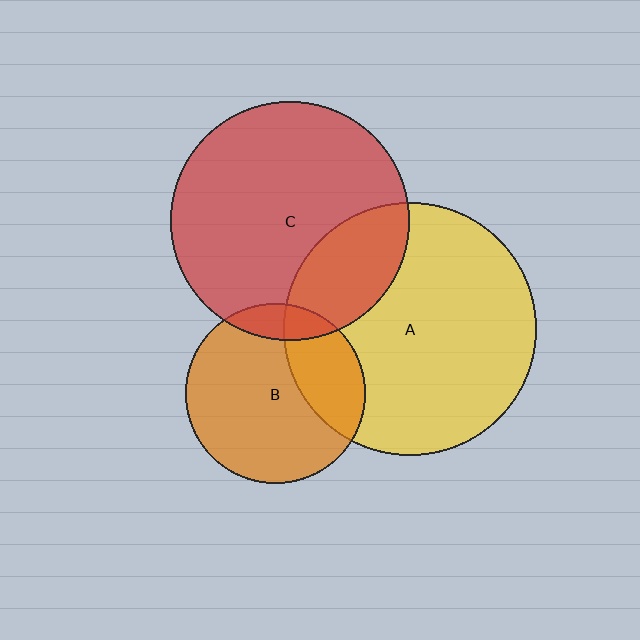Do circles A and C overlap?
Yes.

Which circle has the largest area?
Circle A (yellow).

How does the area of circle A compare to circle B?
Approximately 2.0 times.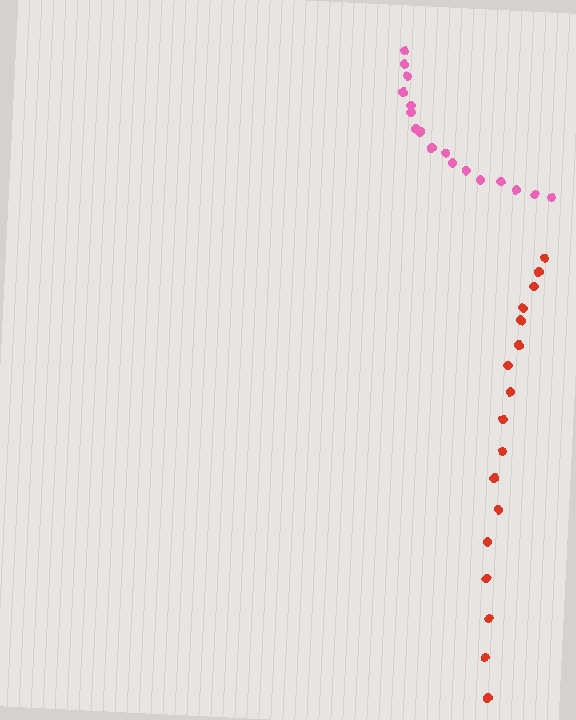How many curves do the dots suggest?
There are 2 distinct paths.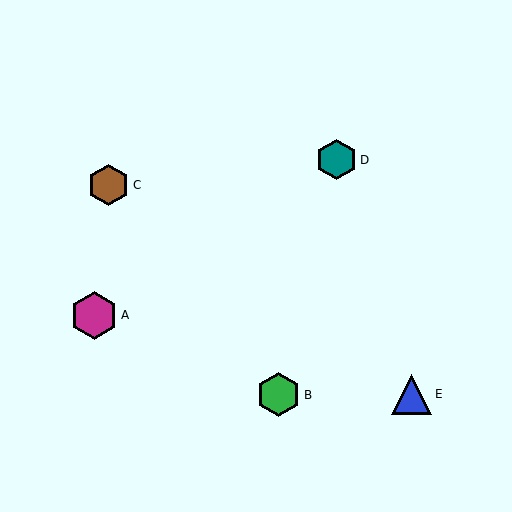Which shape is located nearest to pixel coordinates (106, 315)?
The magenta hexagon (labeled A) at (94, 315) is nearest to that location.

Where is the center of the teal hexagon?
The center of the teal hexagon is at (336, 160).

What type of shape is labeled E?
Shape E is a blue triangle.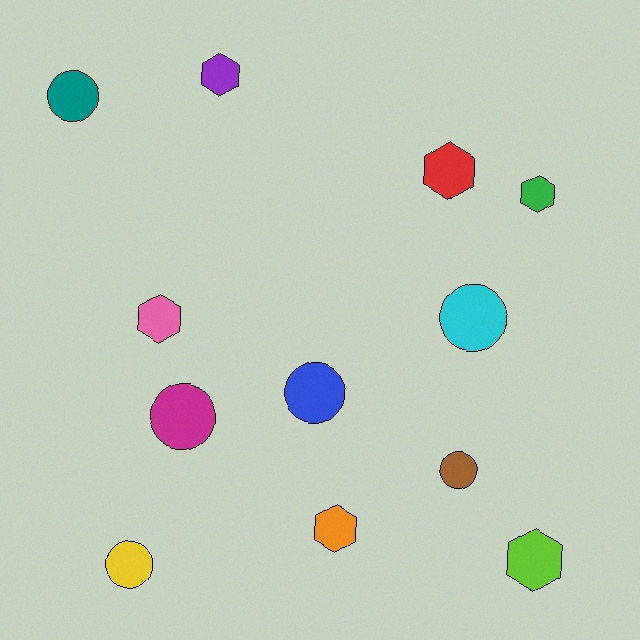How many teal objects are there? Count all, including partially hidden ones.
There is 1 teal object.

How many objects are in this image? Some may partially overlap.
There are 12 objects.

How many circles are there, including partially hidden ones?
There are 6 circles.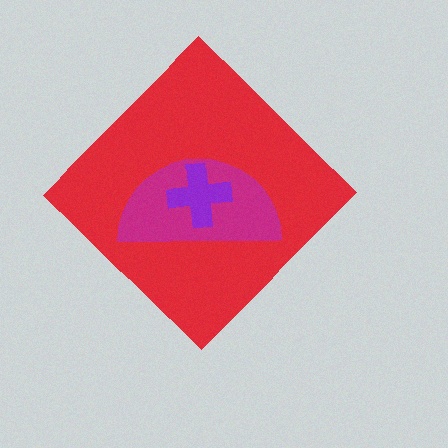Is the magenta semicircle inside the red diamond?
Yes.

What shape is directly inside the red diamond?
The magenta semicircle.